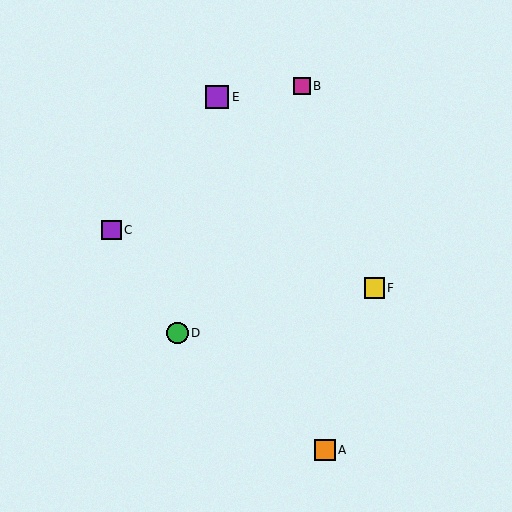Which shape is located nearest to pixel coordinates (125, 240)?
The purple square (labeled C) at (111, 230) is nearest to that location.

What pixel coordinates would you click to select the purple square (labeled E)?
Click at (217, 97) to select the purple square E.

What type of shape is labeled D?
Shape D is a green circle.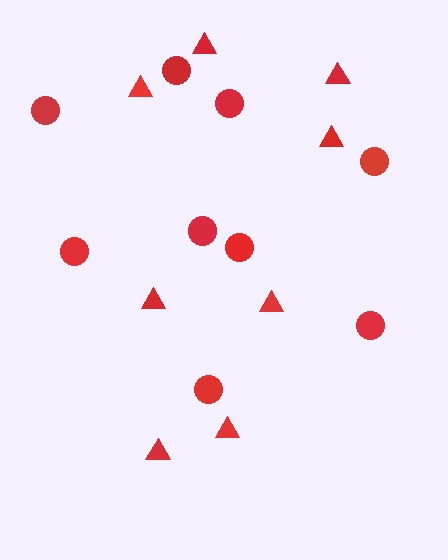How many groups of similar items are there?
There are 2 groups: one group of triangles (8) and one group of circles (9).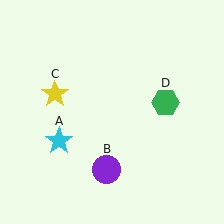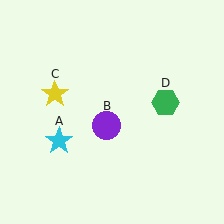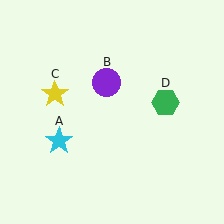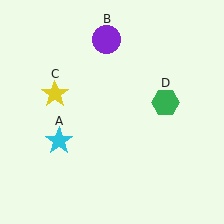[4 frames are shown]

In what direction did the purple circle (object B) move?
The purple circle (object B) moved up.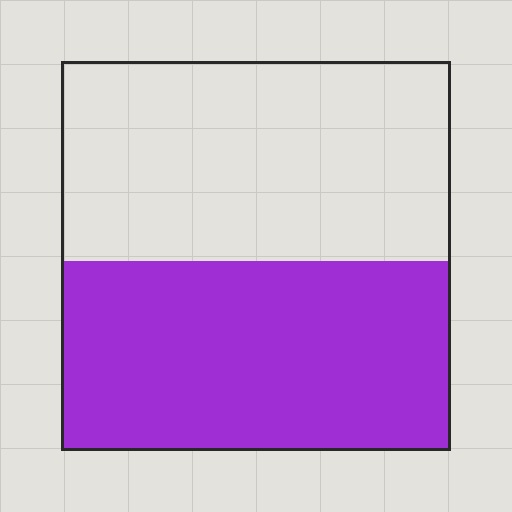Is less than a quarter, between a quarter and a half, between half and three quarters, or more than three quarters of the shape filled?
Between a quarter and a half.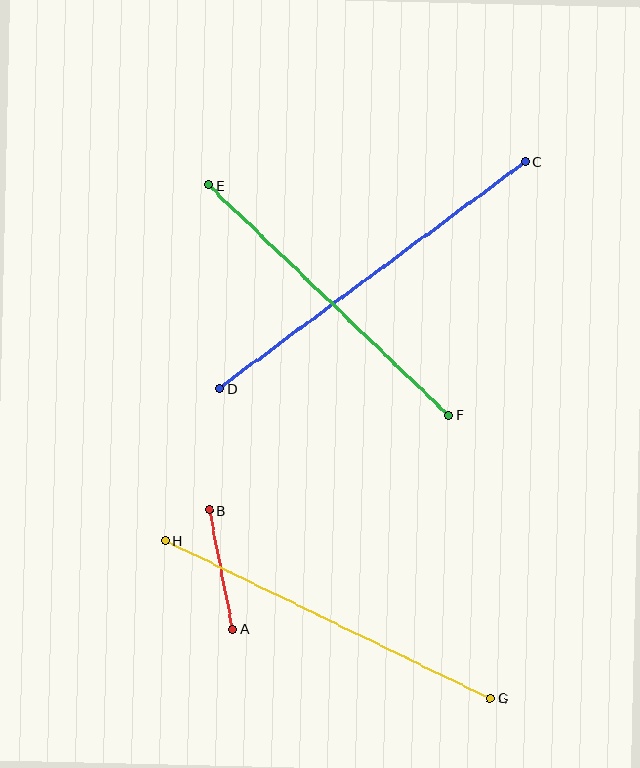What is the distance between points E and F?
The distance is approximately 333 pixels.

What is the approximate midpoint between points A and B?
The midpoint is at approximately (221, 570) pixels.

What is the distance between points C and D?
The distance is approximately 380 pixels.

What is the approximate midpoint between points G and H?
The midpoint is at approximately (328, 620) pixels.